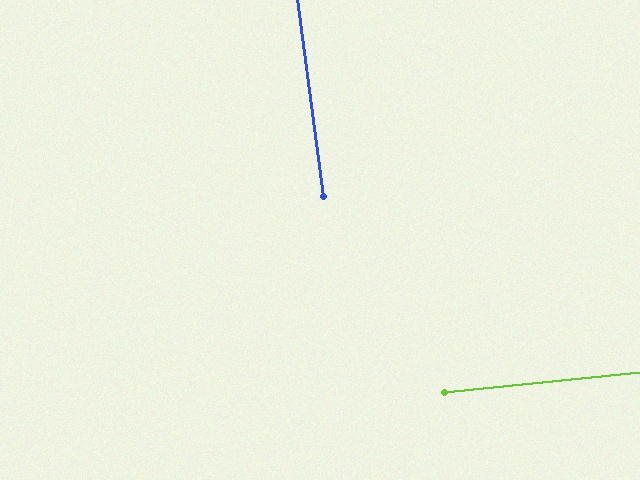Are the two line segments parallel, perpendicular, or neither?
Perpendicular — they meet at approximately 88°.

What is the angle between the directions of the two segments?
Approximately 88 degrees.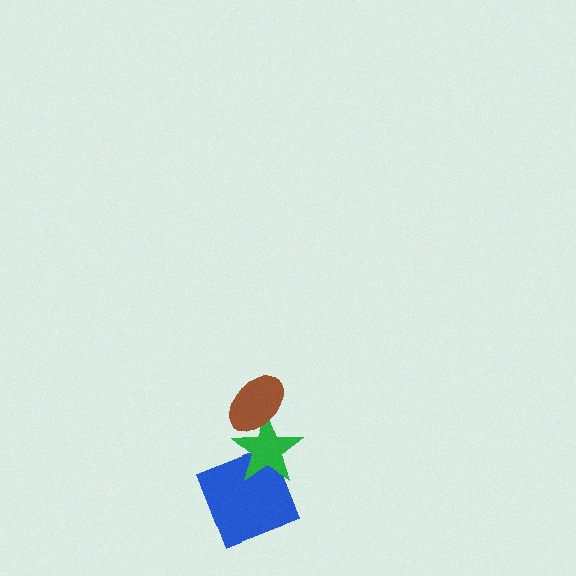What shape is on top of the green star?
The brown ellipse is on top of the green star.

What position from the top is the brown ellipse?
The brown ellipse is 1st from the top.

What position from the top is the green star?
The green star is 2nd from the top.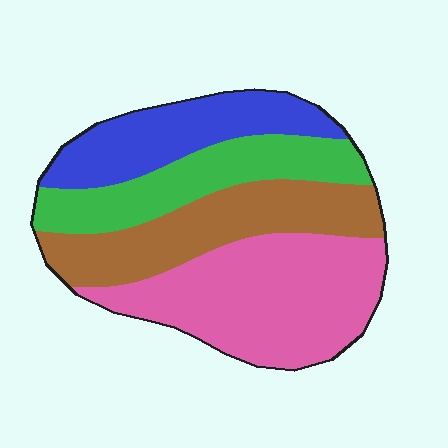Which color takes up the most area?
Pink, at roughly 35%.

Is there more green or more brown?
Brown.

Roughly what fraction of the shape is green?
Green takes up about one fifth (1/5) of the shape.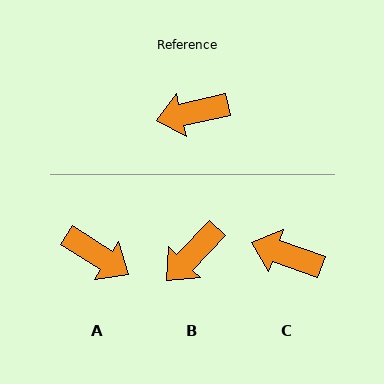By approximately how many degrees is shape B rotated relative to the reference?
Approximately 33 degrees counter-clockwise.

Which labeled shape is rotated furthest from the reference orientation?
A, about 135 degrees away.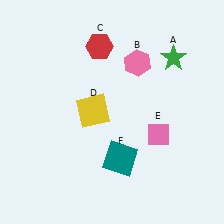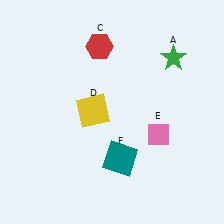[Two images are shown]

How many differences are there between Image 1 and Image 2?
There is 1 difference between the two images.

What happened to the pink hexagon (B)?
The pink hexagon (B) was removed in Image 2. It was in the top-right area of Image 1.